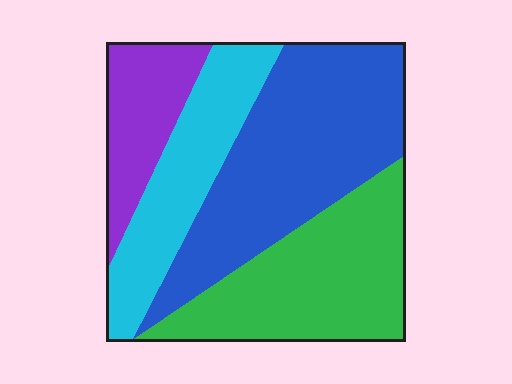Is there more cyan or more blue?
Blue.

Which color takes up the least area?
Purple, at roughly 15%.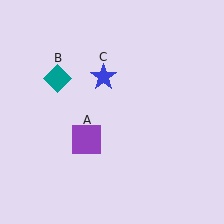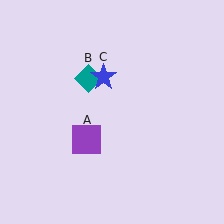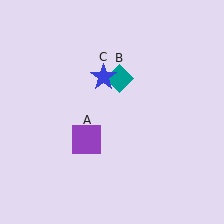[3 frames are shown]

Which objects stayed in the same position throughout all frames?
Purple square (object A) and blue star (object C) remained stationary.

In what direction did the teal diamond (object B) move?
The teal diamond (object B) moved right.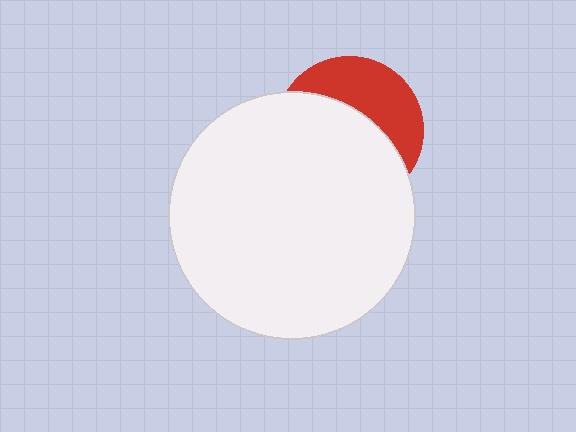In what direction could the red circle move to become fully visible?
The red circle could move up. That would shift it out from behind the white circle entirely.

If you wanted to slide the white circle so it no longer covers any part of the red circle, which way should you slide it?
Slide it down — that is the most direct way to separate the two shapes.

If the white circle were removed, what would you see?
You would see the complete red circle.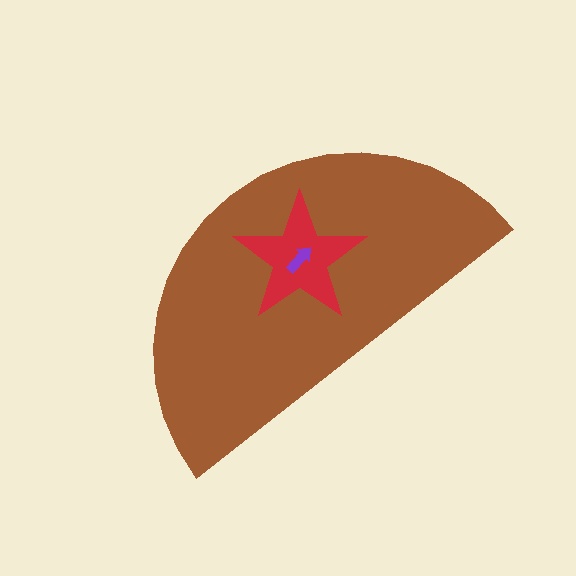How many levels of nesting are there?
3.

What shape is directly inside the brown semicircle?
The red star.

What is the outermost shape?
The brown semicircle.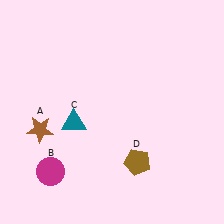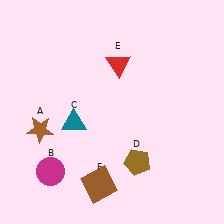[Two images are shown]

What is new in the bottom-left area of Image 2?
A brown square (F) was added in the bottom-left area of Image 2.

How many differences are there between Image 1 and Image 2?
There are 2 differences between the two images.